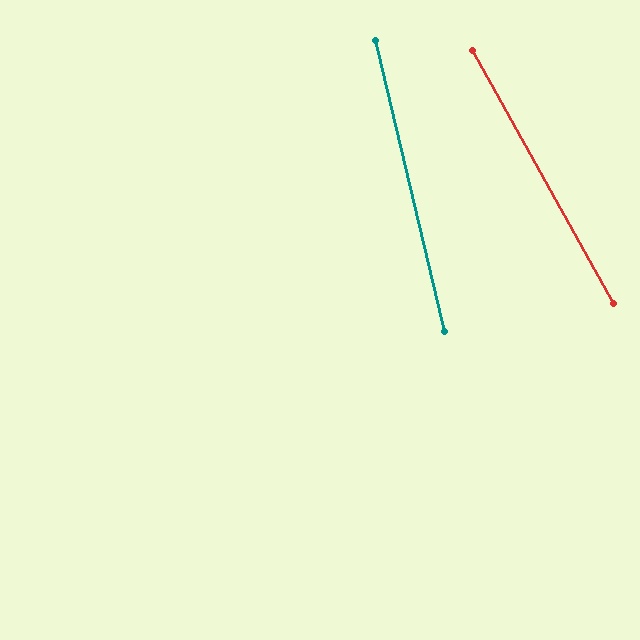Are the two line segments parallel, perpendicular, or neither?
Neither parallel nor perpendicular — they differ by about 16°.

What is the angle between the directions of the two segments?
Approximately 16 degrees.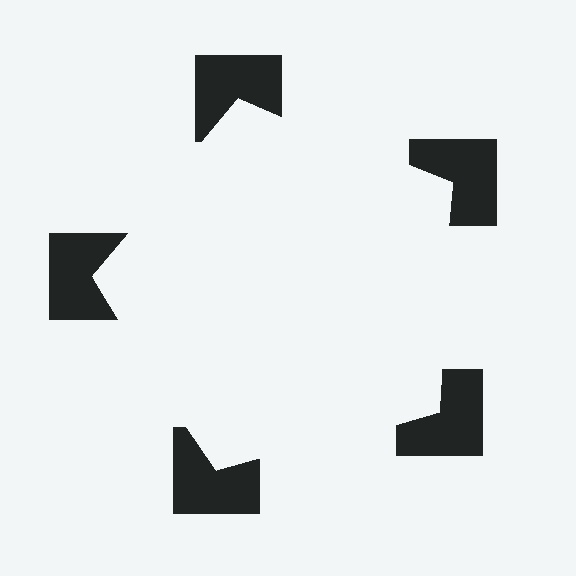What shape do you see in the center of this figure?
An illusory pentagon — its edges are inferred from the aligned wedge cuts in the notched squares, not physically drawn.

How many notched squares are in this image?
There are 5 — one at each vertex of the illusory pentagon.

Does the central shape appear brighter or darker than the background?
It typically appears slightly brighter than the background, even though no actual brightness change is drawn.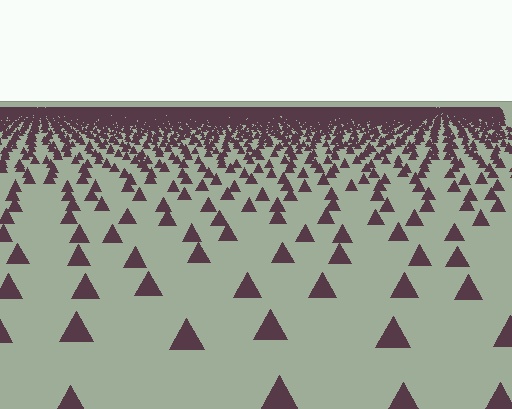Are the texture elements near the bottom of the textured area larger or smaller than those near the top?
Larger. Near the bottom, elements are closer to the viewer and appear at a bigger on-screen size.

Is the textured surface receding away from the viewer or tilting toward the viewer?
The surface is receding away from the viewer. Texture elements get smaller and denser toward the top.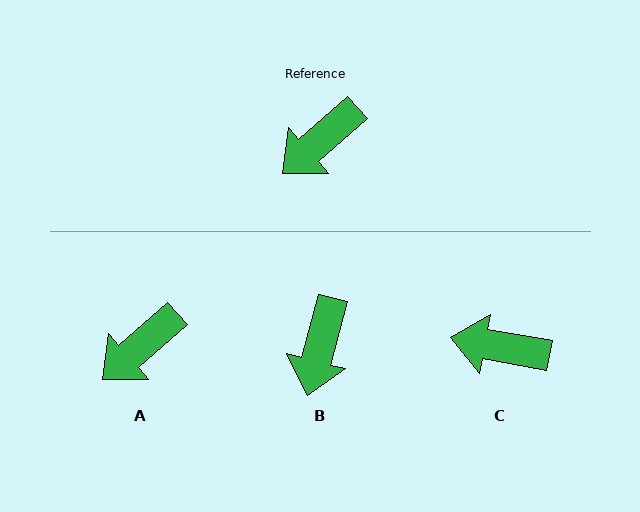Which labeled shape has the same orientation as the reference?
A.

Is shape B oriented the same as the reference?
No, it is off by about 34 degrees.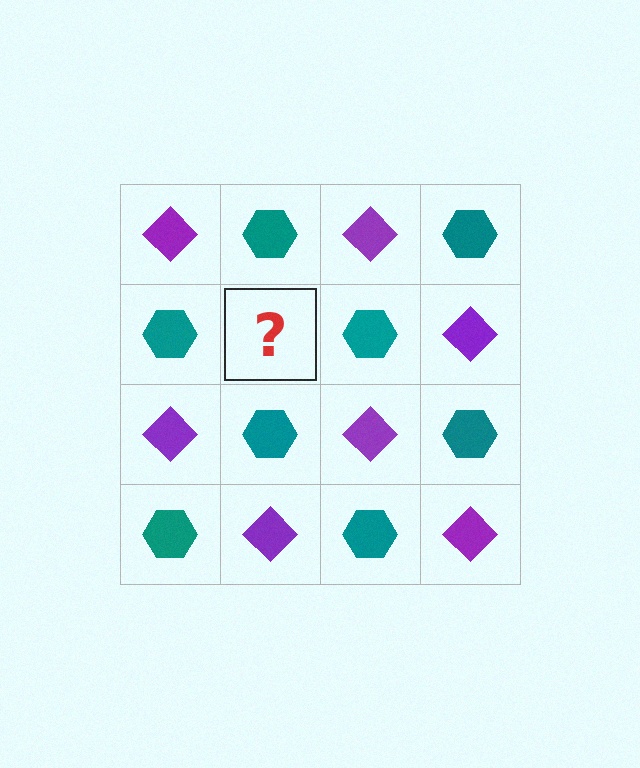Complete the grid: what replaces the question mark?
The question mark should be replaced with a purple diamond.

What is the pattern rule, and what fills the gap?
The rule is that it alternates purple diamond and teal hexagon in a checkerboard pattern. The gap should be filled with a purple diamond.